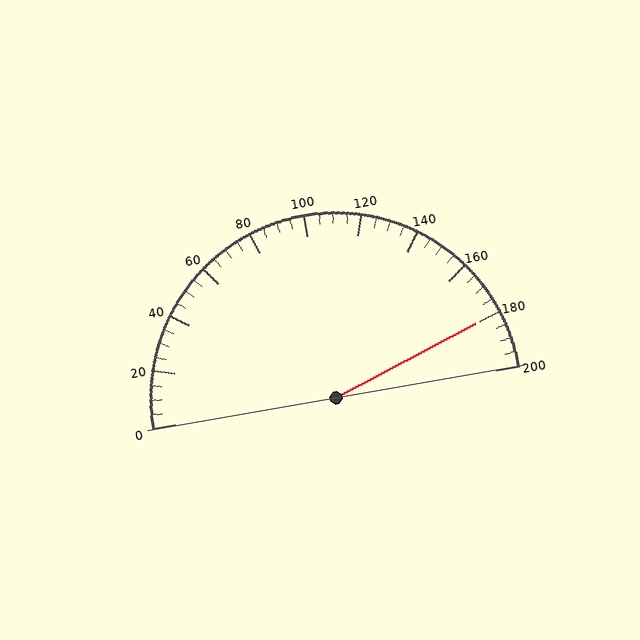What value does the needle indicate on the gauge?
The needle indicates approximately 180.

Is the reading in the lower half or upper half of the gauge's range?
The reading is in the upper half of the range (0 to 200).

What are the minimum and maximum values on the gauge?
The gauge ranges from 0 to 200.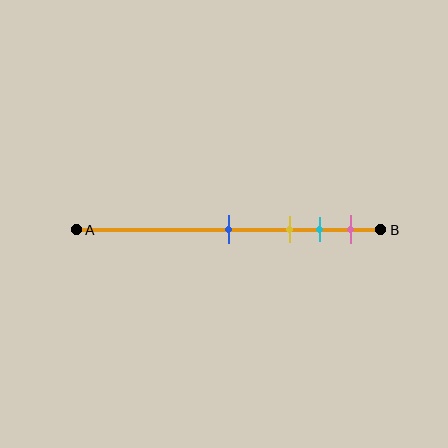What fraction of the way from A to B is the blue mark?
The blue mark is approximately 50% (0.5) of the way from A to B.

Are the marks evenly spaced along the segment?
No, the marks are not evenly spaced.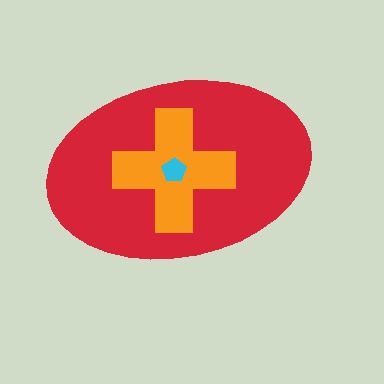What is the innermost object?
The cyan pentagon.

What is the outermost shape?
The red ellipse.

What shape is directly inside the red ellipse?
The orange cross.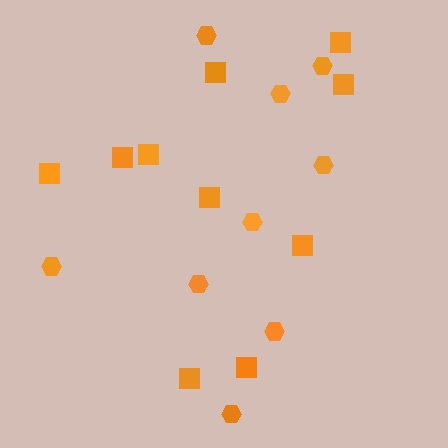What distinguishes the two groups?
There are 2 groups: one group of squares (10) and one group of hexagons (9).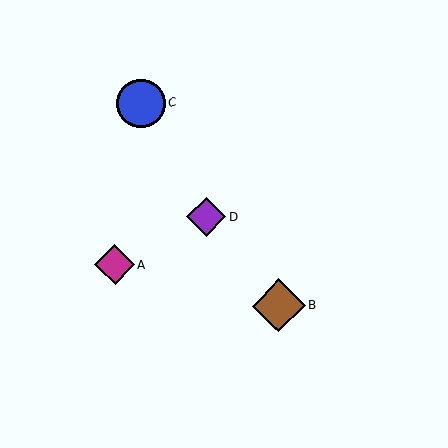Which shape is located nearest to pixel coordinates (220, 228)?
The purple diamond (labeled D) at (206, 217) is nearest to that location.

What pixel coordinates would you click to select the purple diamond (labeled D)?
Click at (206, 217) to select the purple diamond D.